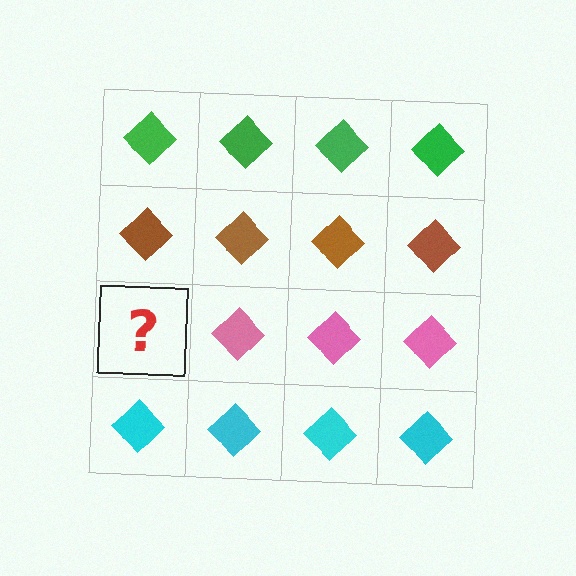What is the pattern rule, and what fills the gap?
The rule is that each row has a consistent color. The gap should be filled with a pink diamond.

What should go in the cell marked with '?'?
The missing cell should contain a pink diamond.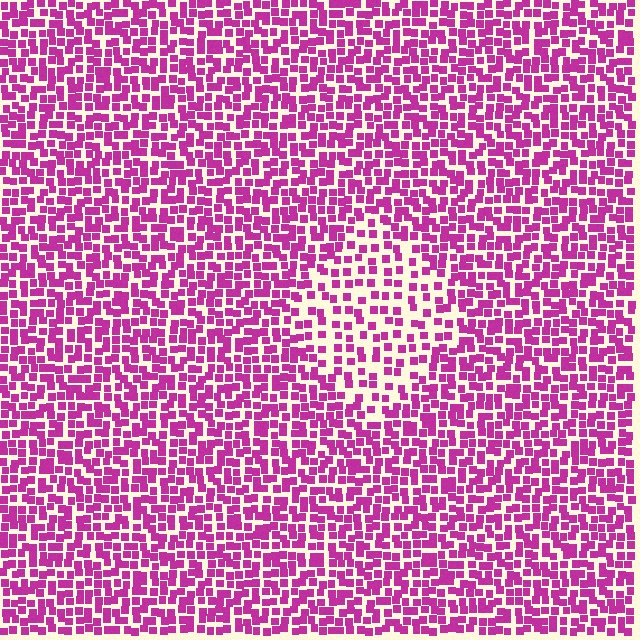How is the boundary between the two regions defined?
The boundary is defined by a change in element density (approximately 1.8x ratio). All elements are the same color, size, and shape.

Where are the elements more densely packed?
The elements are more densely packed outside the diamond boundary.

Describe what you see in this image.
The image contains small magenta elements arranged at two different densities. A diamond-shaped region is visible where the elements are less densely packed than the surrounding area.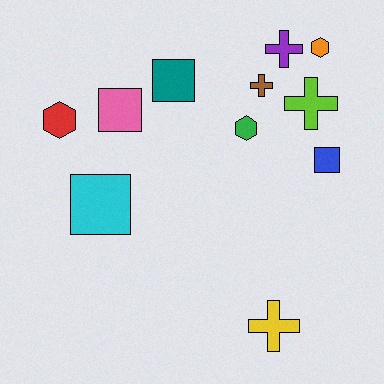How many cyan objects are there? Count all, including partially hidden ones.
There is 1 cyan object.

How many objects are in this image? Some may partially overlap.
There are 11 objects.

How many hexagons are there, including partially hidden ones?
There are 3 hexagons.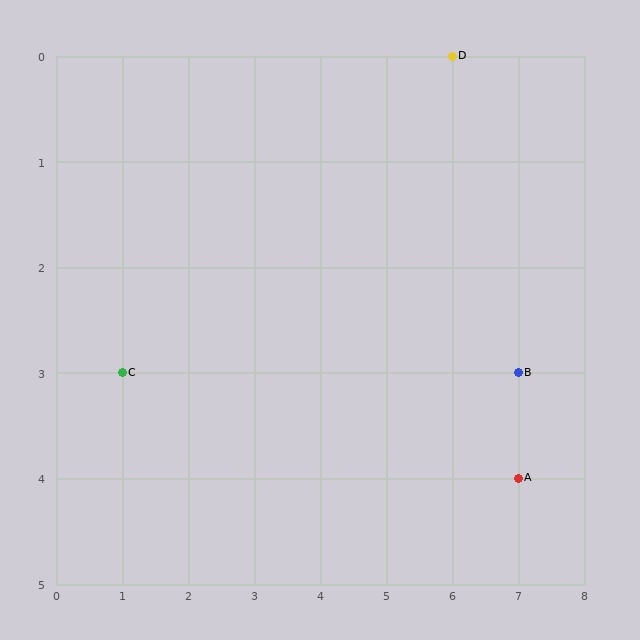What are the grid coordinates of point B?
Point B is at grid coordinates (7, 3).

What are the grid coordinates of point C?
Point C is at grid coordinates (1, 3).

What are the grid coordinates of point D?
Point D is at grid coordinates (6, 0).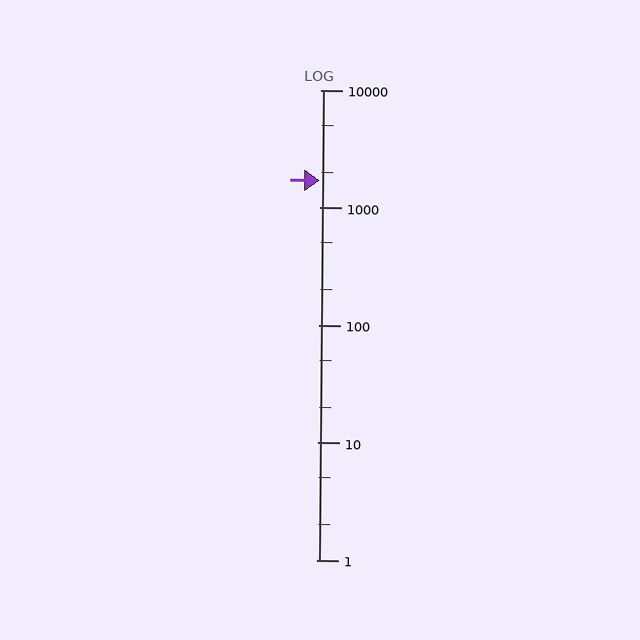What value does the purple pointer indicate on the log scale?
The pointer indicates approximately 1700.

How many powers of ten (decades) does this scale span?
The scale spans 4 decades, from 1 to 10000.